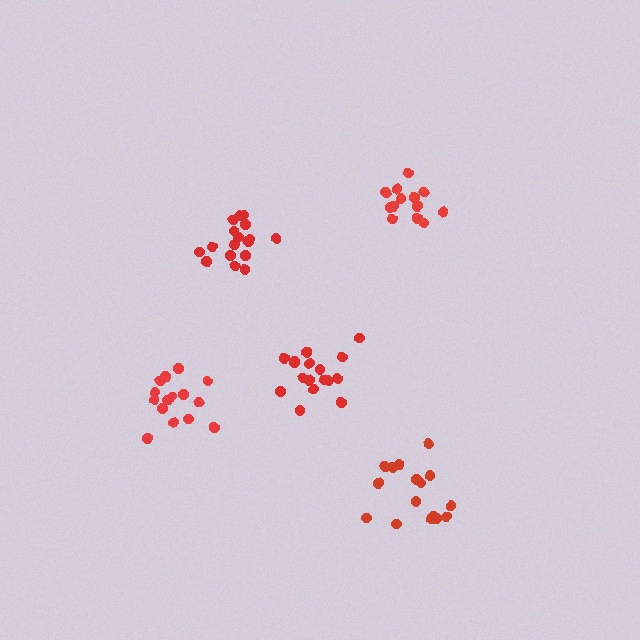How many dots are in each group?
Group 1: 16 dots, Group 2: 17 dots, Group 3: 14 dots, Group 4: 17 dots, Group 5: 15 dots (79 total).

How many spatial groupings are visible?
There are 5 spatial groupings.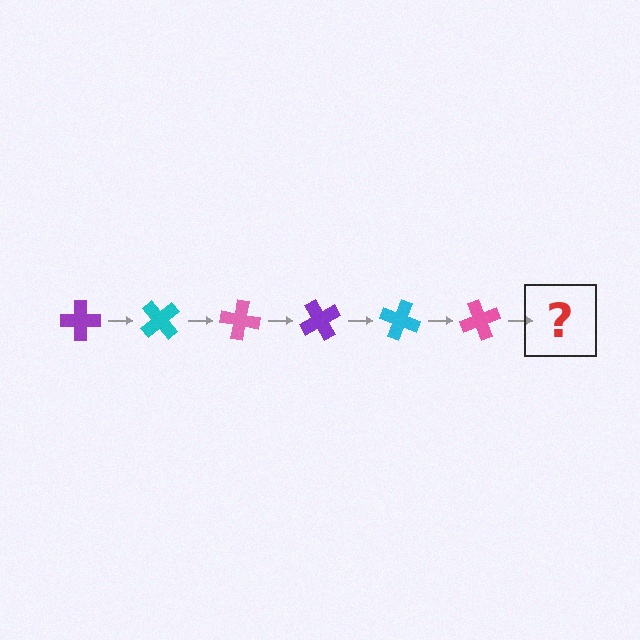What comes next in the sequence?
The next element should be a purple cross, rotated 300 degrees from the start.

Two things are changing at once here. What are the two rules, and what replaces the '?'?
The two rules are that it rotates 50 degrees each step and the color cycles through purple, cyan, and pink. The '?' should be a purple cross, rotated 300 degrees from the start.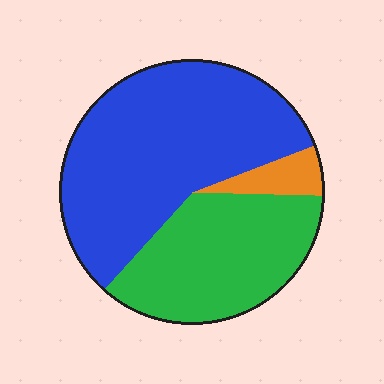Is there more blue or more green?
Blue.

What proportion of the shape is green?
Green covers 36% of the shape.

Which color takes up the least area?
Orange, at roughly 5%.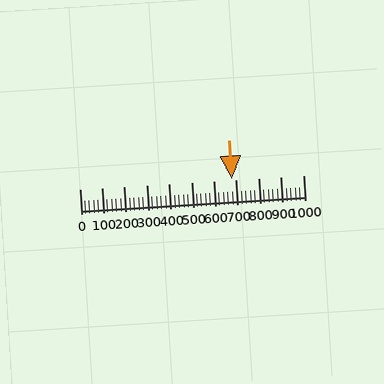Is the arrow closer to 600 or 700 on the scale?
The arrow is closer to 700.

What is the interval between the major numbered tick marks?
The major tick marks are spaced 100 units apart.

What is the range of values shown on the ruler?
The ruler shows values from 0 to 1000.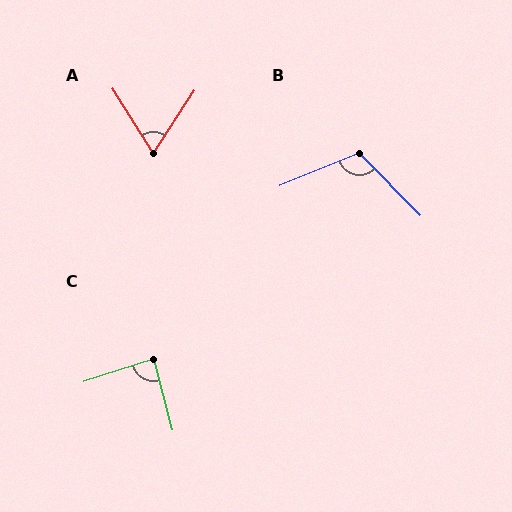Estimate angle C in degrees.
Approximately 87 degrees.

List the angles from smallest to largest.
A (65°), C (87°), B (112°).